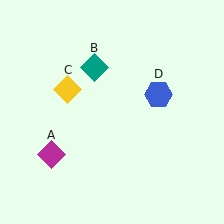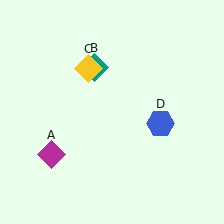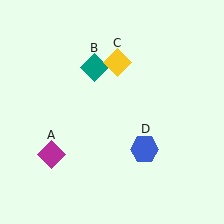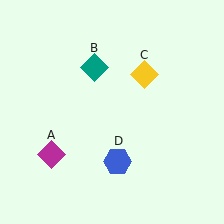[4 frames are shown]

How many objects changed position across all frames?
2 objects changed position: yellow diamond (object C), blue hexagon (object D).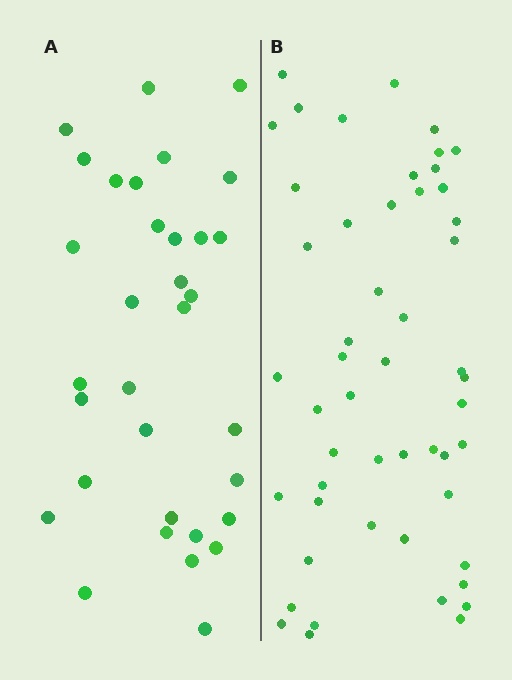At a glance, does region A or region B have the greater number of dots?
Region B (the right region) has more dots.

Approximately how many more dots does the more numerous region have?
Region B has approximately 20 more dots than region A.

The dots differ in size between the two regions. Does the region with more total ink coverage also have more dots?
No. Region A has more total ink coverage because its dots are larger, but region B actually contains more individual dots. Total area can be misleading — the number of items is what matters here.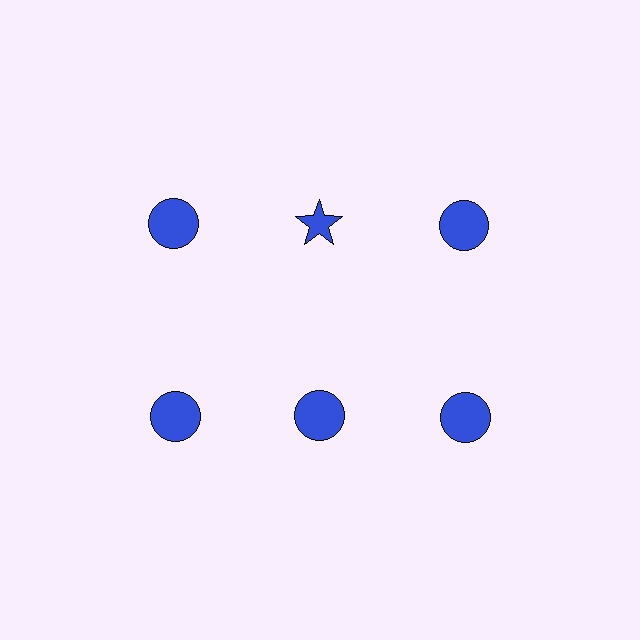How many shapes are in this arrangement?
There are 6 shapes arranged in a grid pattern.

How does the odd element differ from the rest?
It has a different shape: star instead of circle.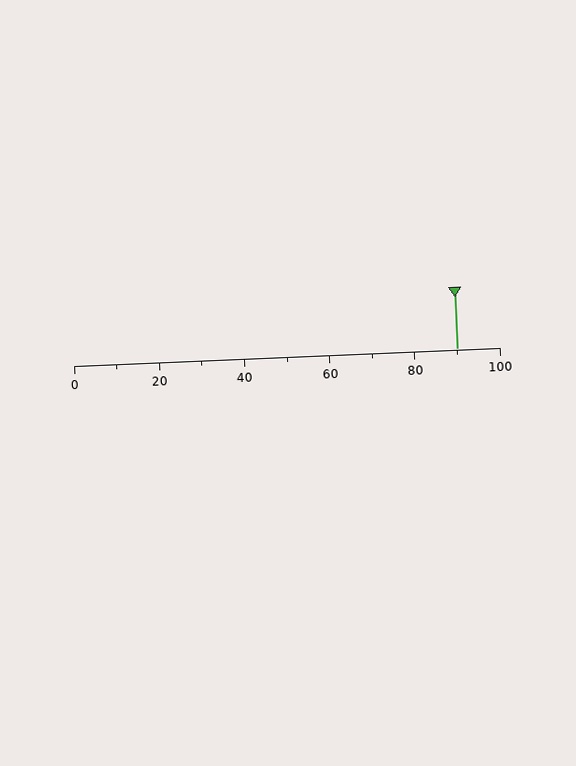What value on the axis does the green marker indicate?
The marker indicates approximately 90.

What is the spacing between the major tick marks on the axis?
The major ticks are spaced 20 apart.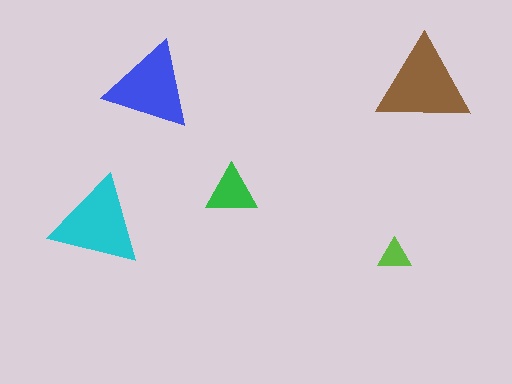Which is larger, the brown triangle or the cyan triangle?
The brown one.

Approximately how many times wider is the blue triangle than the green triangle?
About 1.5 times wider.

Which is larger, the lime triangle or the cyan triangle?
The cyan one.